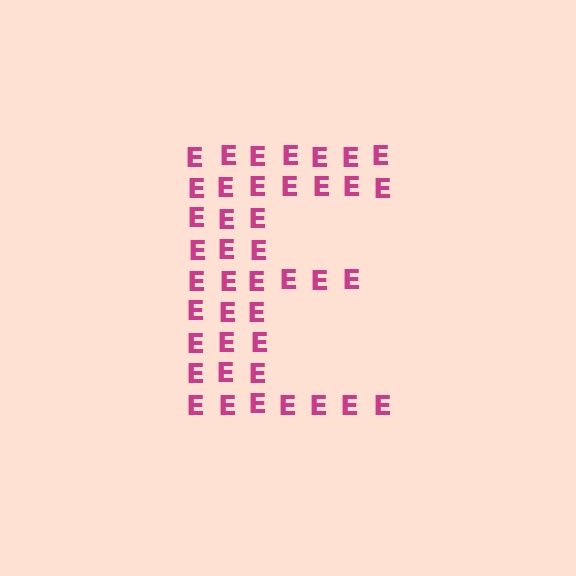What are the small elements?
The small elements are letter E's.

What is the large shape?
The large shape is the letter E.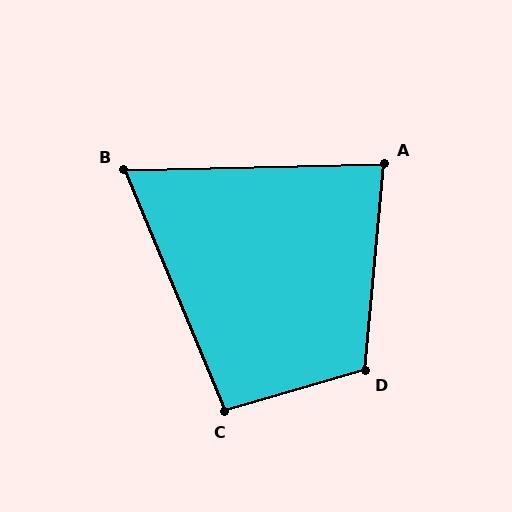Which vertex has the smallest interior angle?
B, at approximately 68 degrees.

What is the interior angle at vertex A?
Approximately 83 degrees (acute).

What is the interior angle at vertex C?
Approximately 97 degrees (obtuse).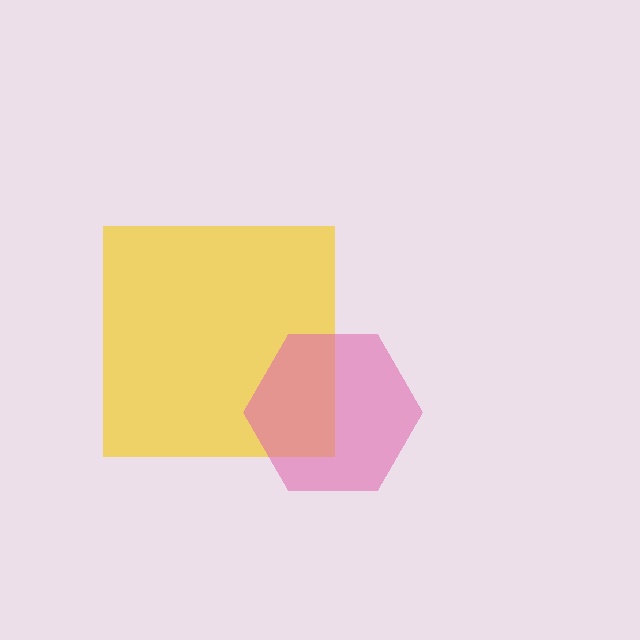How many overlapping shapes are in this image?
There are 2 overlapping shapes in the image.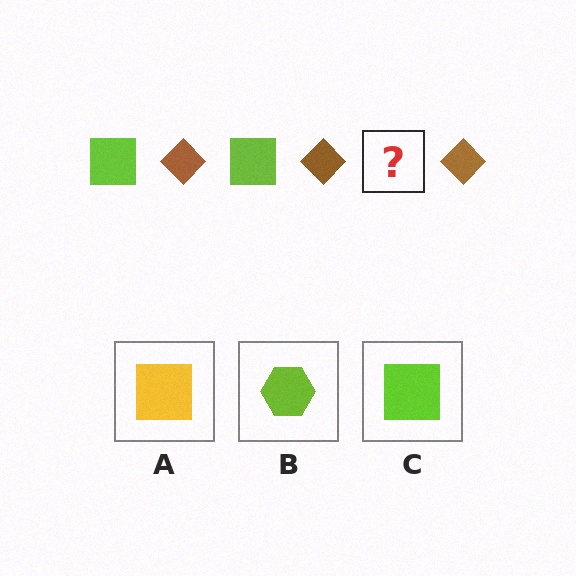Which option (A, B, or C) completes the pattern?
C.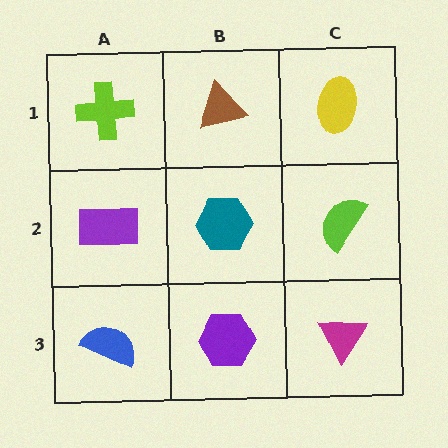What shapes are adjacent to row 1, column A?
A purple rectangle (row 2, column A), a brown triangle (row 1, column B).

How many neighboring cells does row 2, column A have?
3.